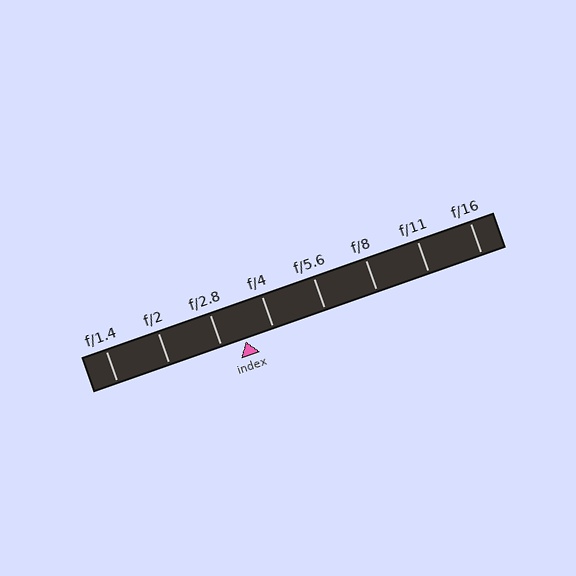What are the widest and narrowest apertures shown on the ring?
The widest aperture shown is f/1.4 and the narrowest is f/16.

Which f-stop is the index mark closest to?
The index mark is closest to f/2.8.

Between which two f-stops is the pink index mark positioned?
The index mark is between f/2.8 and f/4.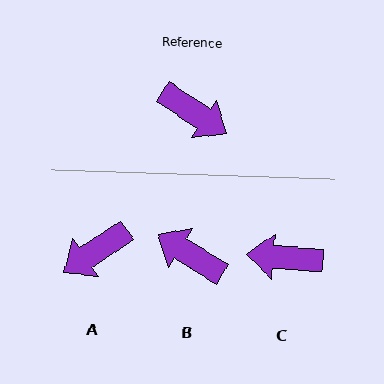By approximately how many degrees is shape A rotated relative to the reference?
Approximately 113 degrees clockwise.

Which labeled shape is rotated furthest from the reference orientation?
B, about 178 degrees away.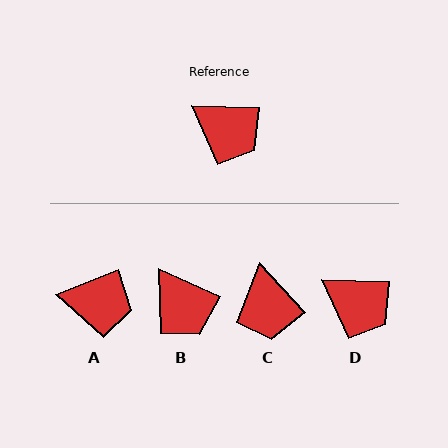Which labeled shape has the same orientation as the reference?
D.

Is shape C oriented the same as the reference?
No, it is off by about 46 degrees.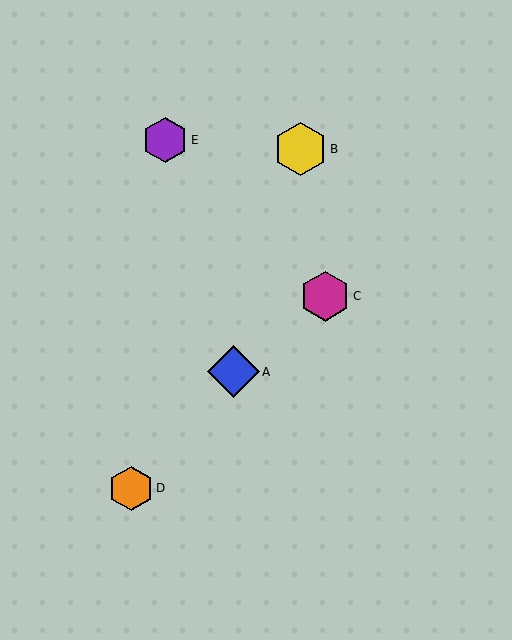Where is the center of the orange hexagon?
The center of the orange hexagon is at (131, 488).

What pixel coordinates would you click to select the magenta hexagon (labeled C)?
Click at (325, 296) to select the magenta hexagon C.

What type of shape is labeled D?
Shape D is an orange hexagon.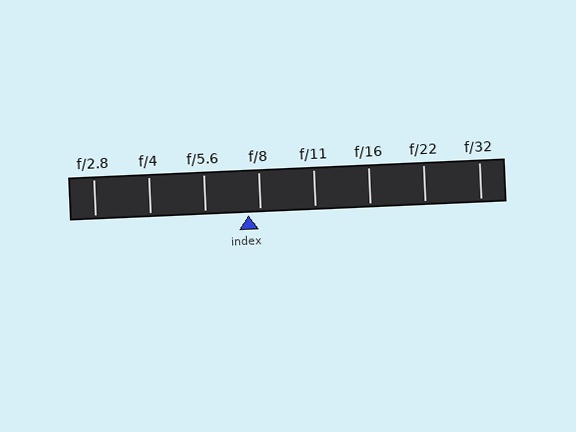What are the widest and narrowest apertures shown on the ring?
The widest aperture shown is f/2.8 and the narrowest is f/32.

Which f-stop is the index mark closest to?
The index mark is closest to f/8.